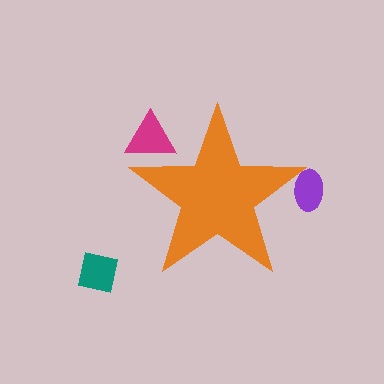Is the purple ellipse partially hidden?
Yes, the purple ellipse is partially hidden behind the orange star.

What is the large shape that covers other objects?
An orange star.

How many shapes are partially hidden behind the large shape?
2 shapes are partially hidden.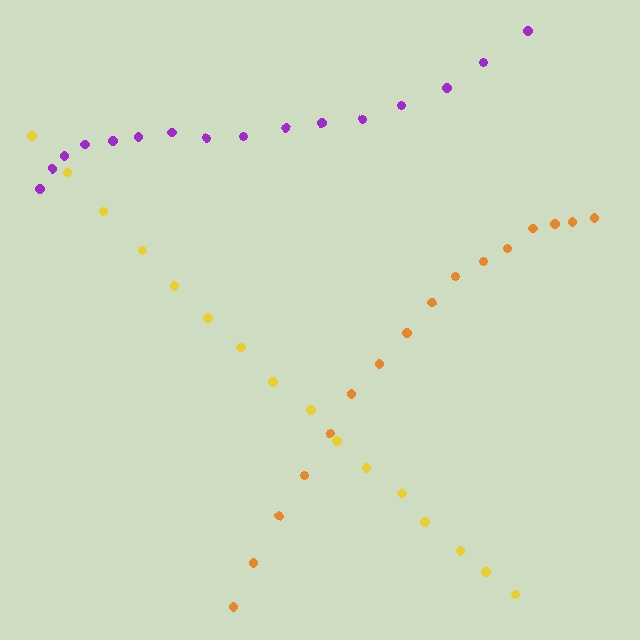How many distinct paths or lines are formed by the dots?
There are 3 distinct paths.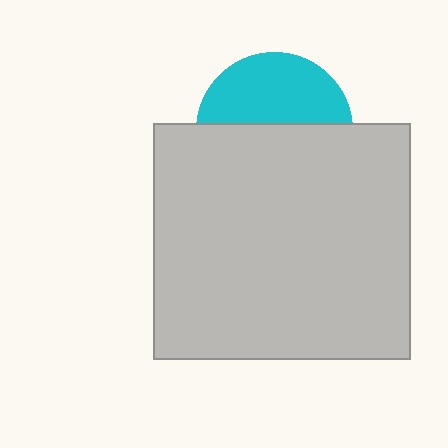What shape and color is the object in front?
The object in front is a light gray rectangle.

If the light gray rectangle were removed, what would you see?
You would see the complete cyan circle.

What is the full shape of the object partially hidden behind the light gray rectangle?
The partially hidden object is a cyan circle.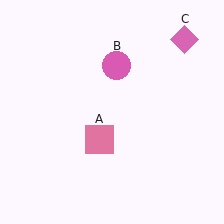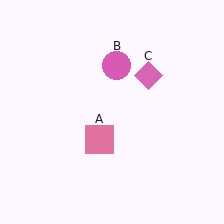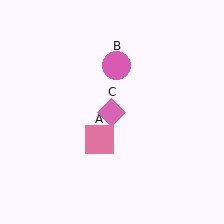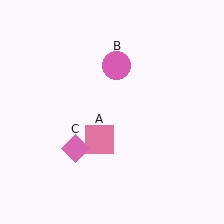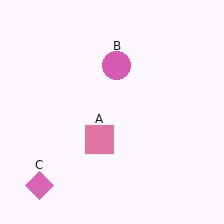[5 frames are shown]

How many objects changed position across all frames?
1 object changed position: pink diamond (object C).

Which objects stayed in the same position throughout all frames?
Pink square (object A) and pink circle (object B) remained stationary.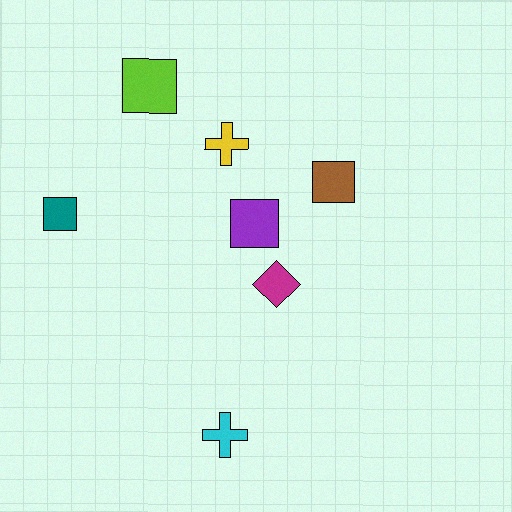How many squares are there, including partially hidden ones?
There are 4 squares.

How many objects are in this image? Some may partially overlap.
There are 7 objects.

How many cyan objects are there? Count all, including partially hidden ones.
There is 1 cyan object.